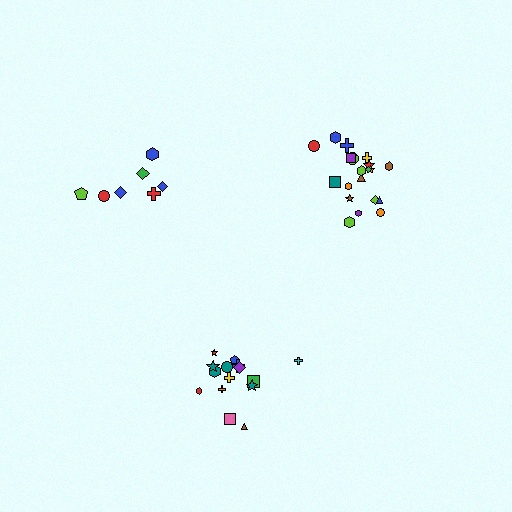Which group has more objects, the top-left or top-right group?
The top-right group.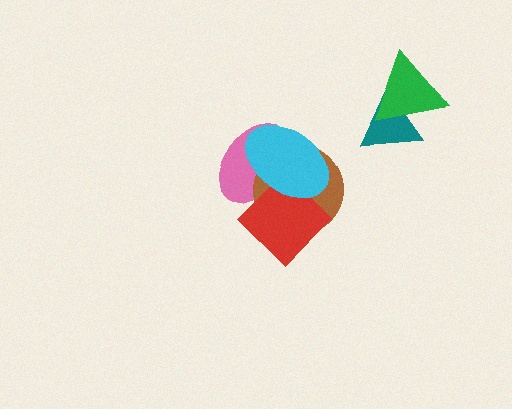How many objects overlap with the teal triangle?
1 object overlaps with the teal triangle.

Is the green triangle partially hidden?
No, no other shape covers it.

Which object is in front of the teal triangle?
The green triangle is in front of the teal triangle.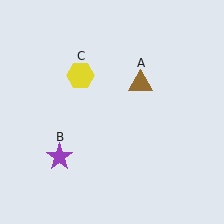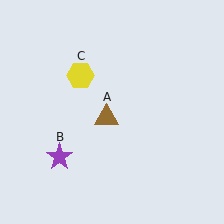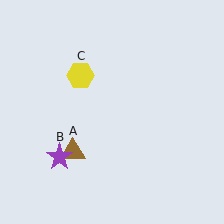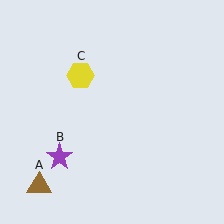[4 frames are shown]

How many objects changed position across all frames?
1 object changed position: brown triangle (object A).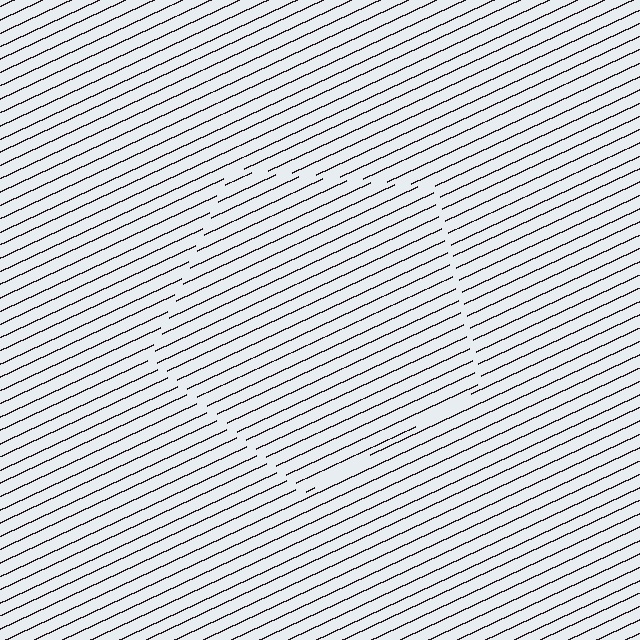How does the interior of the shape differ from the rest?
The interior of the shape contains the same grating, shifted by half a period — the contour is defined by the phase discontinuity where line-ends from the inner and outer gratings abut.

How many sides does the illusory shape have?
5 sides — the line-ends trace a pentagon.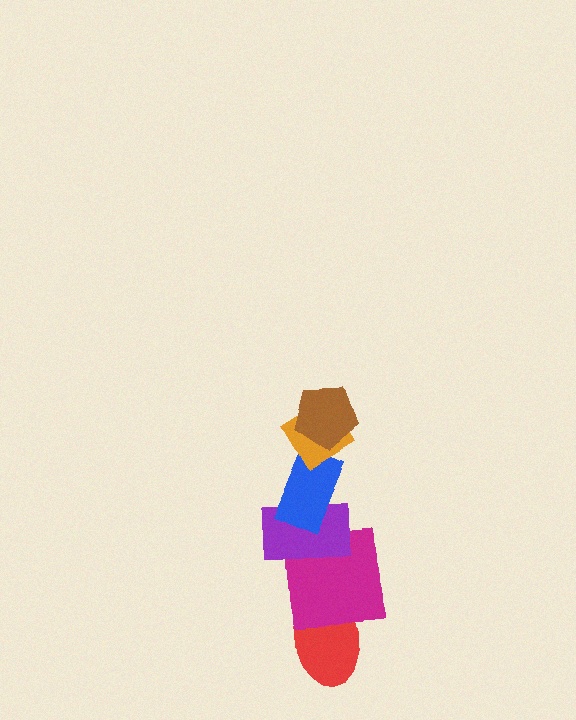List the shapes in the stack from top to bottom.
From top to bottom: the brown pentagon, the orange diamond, the blue rectangle, the purple rectangle, the magenta square, the red ellipse.